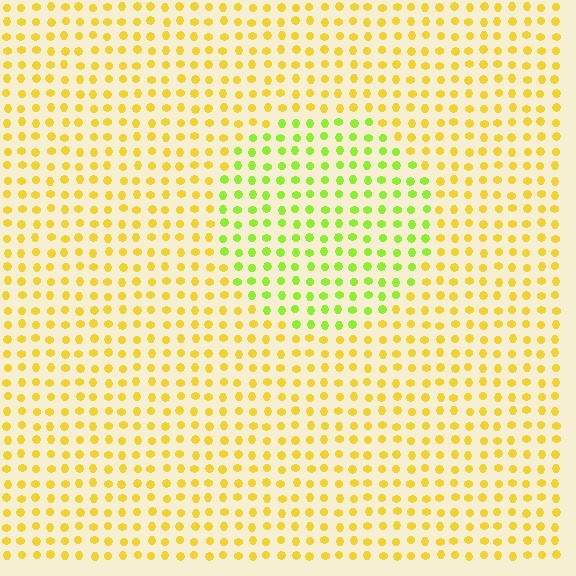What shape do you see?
I see a circle.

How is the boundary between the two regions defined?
The boundary is defined purely by a slight shift in hue (about 40 degrees). Spacing, size, and orientation are identical on both sides.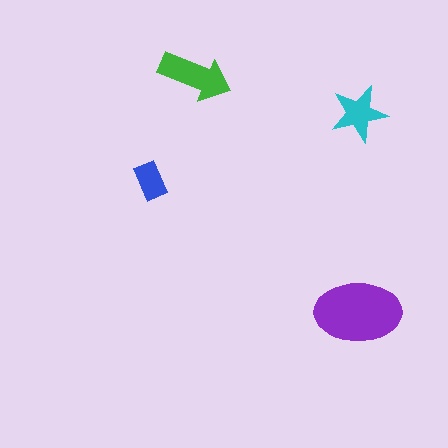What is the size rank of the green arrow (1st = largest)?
2nd.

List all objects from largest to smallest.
The purple ellipse, the green arrow, the cyan star, the blue rectangle.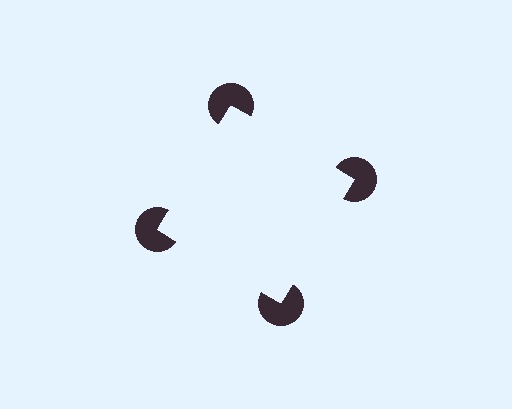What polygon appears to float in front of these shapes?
An illusory square — its edges are inferred from the aligned wedge cuts in the pac-man discs, not physically drawn.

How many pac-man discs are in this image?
There are 4 — one at each vertex of the illusory square.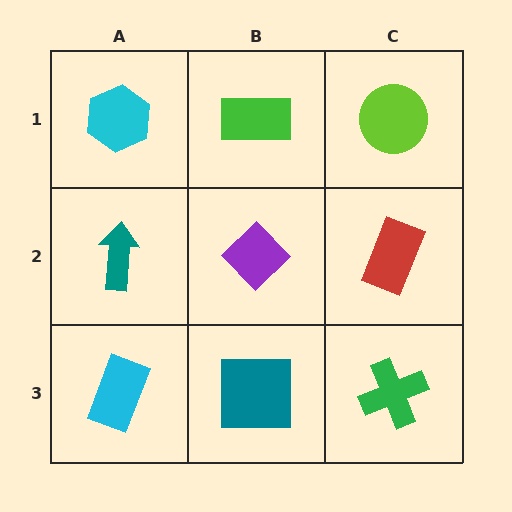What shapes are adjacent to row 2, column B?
A green rectangle (row 1, column B), a teal square (row 3, column B), a teal arrow (row 2, column A), a red rectangle (row 2, column C).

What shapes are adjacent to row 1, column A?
A teal arrow (row 2, column A), a green rectangle (row 1, column B).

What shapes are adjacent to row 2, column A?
A cyan hexagon (row 1, column A), a cyan rectangle (row 3, column A), a purple diamond (row 2, column B).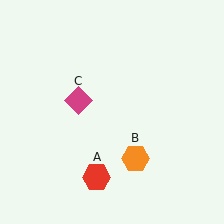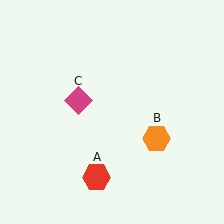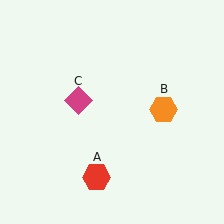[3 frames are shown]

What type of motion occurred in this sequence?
The orange hexagon (object B) rotated counterclockwise around the center of the scene.